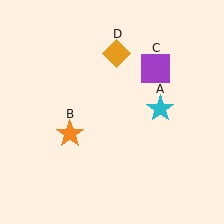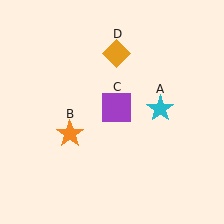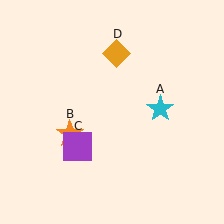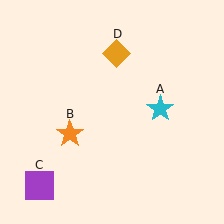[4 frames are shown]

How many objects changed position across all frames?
1 object changed position: purple square (object C).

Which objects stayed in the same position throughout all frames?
Cyan star (object A) and orange star (object B) and orange diamond (object D) remained stationary.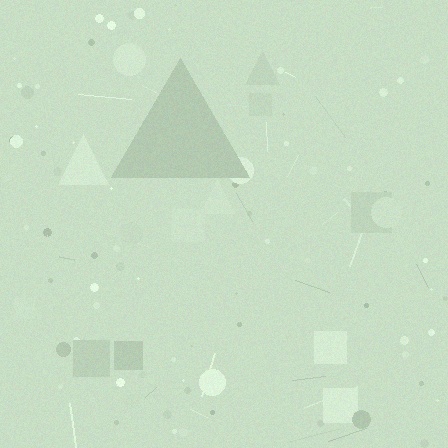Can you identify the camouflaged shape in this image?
The camouflaged shape is a triangle.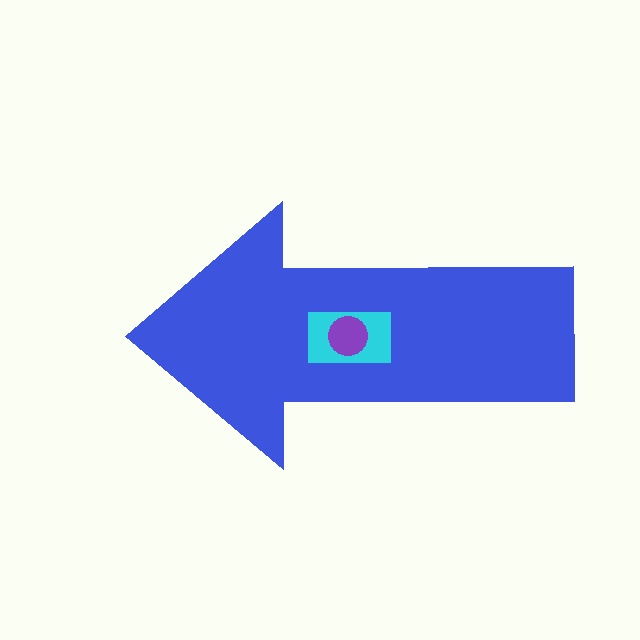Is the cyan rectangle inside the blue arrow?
Yes.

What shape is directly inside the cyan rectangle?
The purple circle.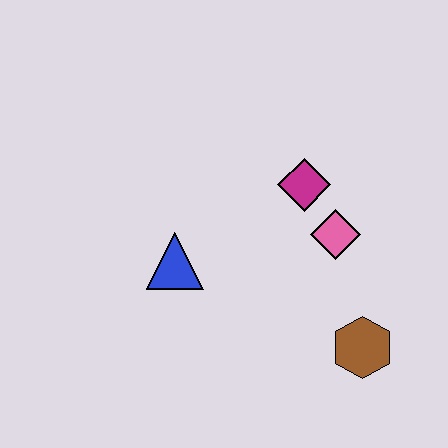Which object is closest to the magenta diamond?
The pink diamond is closest to the magenta diamond.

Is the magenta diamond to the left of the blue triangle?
No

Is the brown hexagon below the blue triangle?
Yes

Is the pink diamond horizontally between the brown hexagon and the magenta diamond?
Yes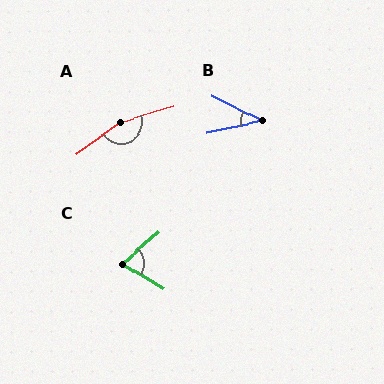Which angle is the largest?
A, at approximately 161 degrees.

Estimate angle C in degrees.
Approximately 72 degrees.